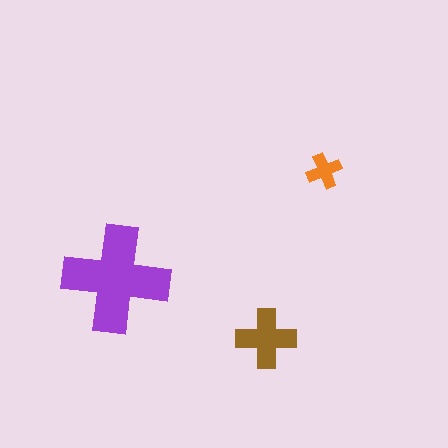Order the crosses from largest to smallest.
the purple one, the brown one, the orange one.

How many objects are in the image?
There are 3 objects in the image.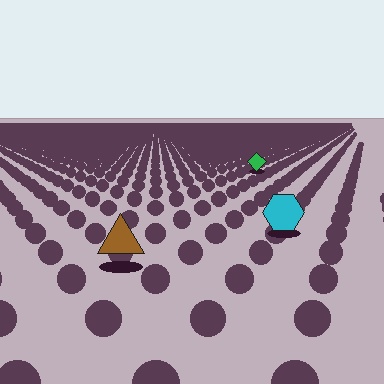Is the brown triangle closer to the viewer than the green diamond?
Yes. The brown triangle is closer — you can tell from the texture gradient: the ground texture is coarser near it.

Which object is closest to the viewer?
The brown triangle is closest. The texture marks near it are larger and more spread out.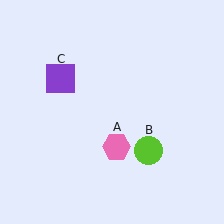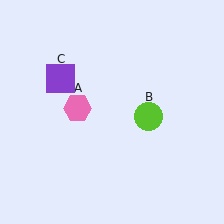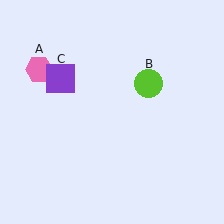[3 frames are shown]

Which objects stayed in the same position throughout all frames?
Purple square (object C) remained stationary.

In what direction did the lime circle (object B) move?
The lime circle (object B) moved up.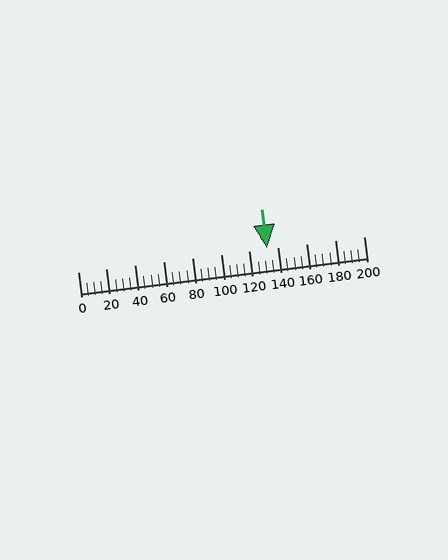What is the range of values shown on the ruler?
The ruler shows values from 0 to 200.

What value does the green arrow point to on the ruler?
The green arrow points to approximately 132.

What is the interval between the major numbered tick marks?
The major tick marks are spaced 20 units apart.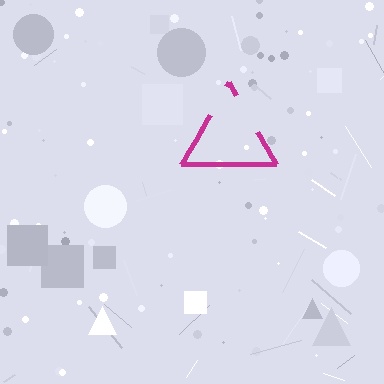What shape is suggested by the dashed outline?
The dashed outline suggests a triangle.